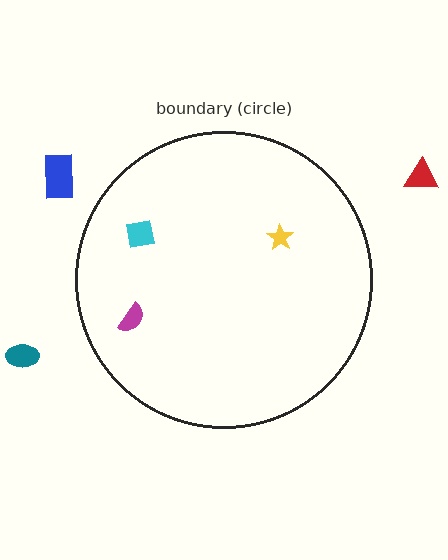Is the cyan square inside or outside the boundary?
Inside.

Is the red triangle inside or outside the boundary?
Outside.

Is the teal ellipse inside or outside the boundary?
Outside.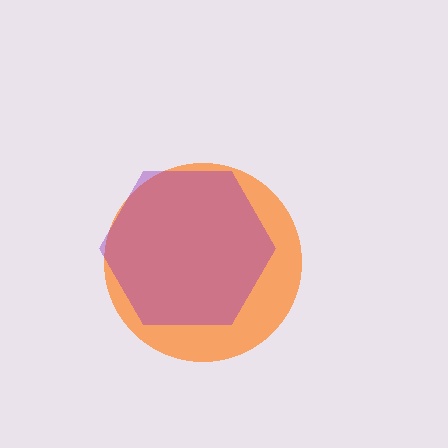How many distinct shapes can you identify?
There are 2 distinct shapes: an orange circle, a purple hexagon.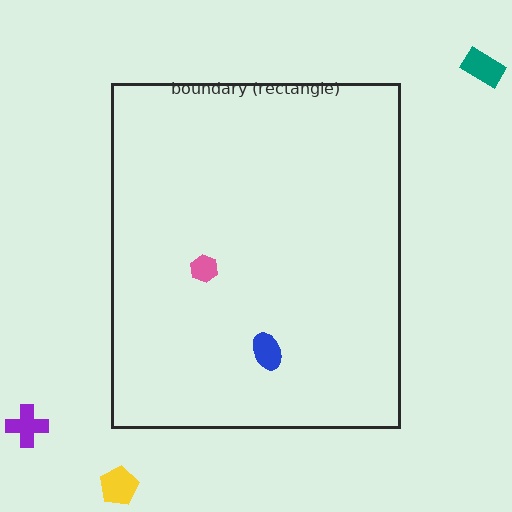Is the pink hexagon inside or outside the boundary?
Inside.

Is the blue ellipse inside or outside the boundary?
Inside.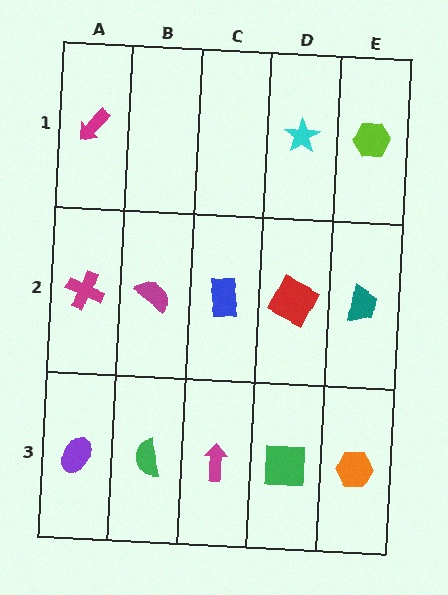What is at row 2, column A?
A magenta cross.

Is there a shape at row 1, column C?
No, that cell is empty.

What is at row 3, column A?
A purple ellipse.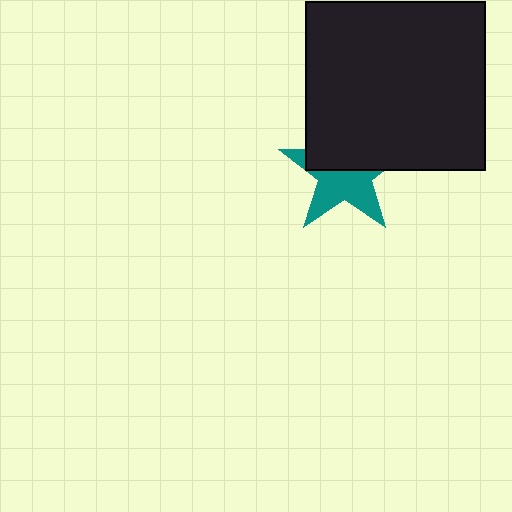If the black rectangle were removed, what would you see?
You would see the complete teal star.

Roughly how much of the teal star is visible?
About half of it is visible (roughly 51%).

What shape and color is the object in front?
The object in front is a black rectangle.